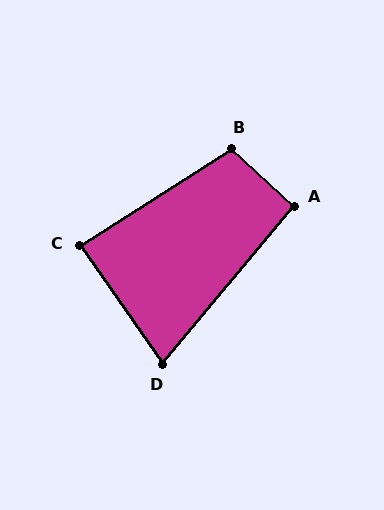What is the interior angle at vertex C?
Approximately 87 degrees (approximately right).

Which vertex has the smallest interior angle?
D, at approximately 75 degrees.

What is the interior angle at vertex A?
Approximately 93 degrees (approximately right).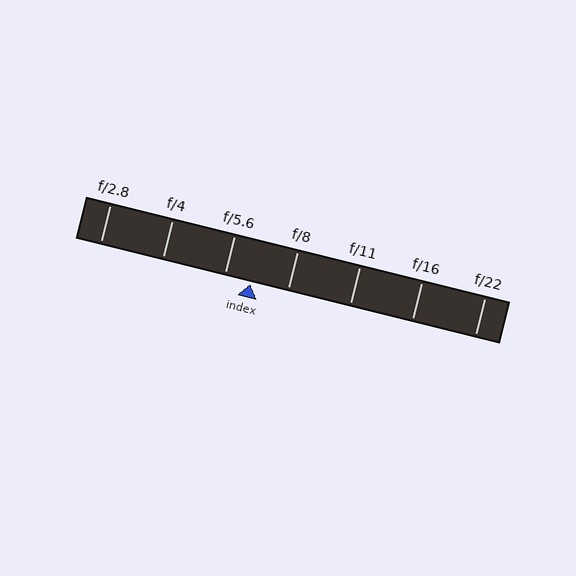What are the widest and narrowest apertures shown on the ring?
The widest aperture shown is f/2.8 and the narrowest is f/22.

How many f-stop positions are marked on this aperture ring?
There are 7 f-stop positions marked.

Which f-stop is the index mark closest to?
The index mark is closest to f/5.6.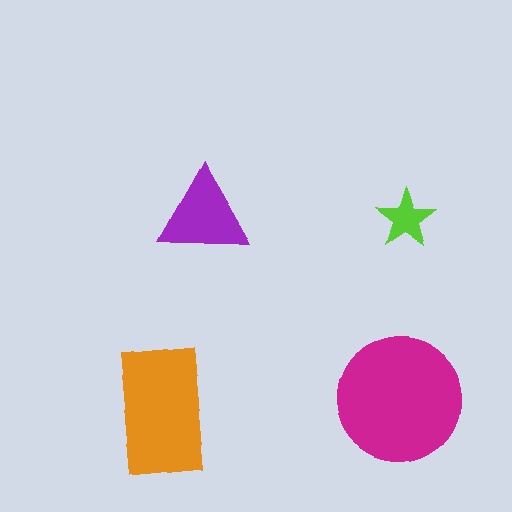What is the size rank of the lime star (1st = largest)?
4th.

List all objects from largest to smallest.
The magenta circle, the orange rectangle, the purple triangle, the lime star.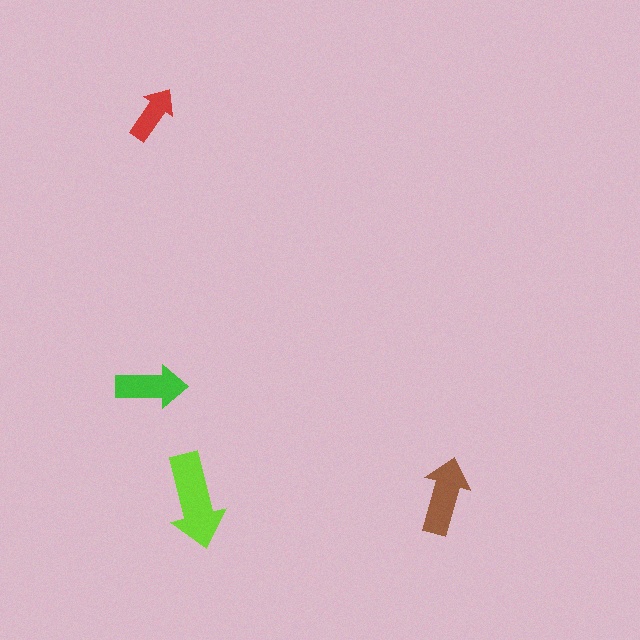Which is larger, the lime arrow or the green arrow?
The lime one.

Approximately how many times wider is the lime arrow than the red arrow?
About 1.5 times wider.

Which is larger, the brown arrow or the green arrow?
The brown one.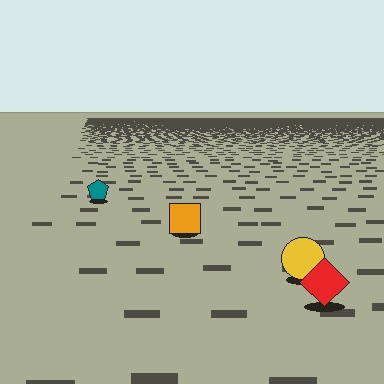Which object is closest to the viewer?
The red diamond is closest. The texture marks near it are larger and more spread out.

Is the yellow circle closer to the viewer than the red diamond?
No. The red diamond is closer — you can tell from the texture gradient: the ground texture is coarser near it.